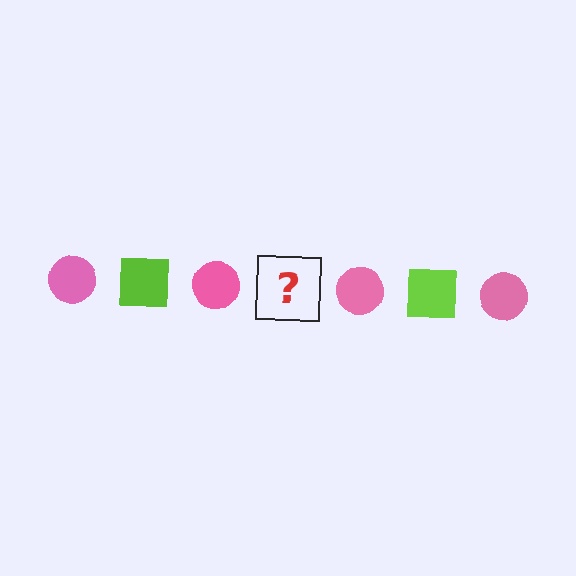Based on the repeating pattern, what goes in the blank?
The blank should be a lime square.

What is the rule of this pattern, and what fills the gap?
The rule is that the pattern alternates between pink circle and lime square. The gap should be filled with a lime square.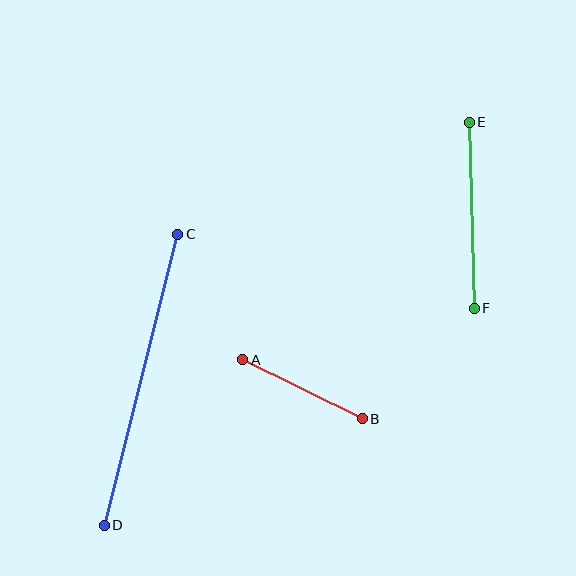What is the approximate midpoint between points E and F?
The midpoint is at approximately (472, 215) pixels.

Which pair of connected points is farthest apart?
Points C and D are farthest apart.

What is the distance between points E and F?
The distance is approximately 186 pixels.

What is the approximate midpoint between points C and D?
The midpoint is at approximately (141, 380) pixels.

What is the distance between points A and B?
The distance is approximately 133 pixels.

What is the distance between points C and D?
The distance is approximately 300 pixels.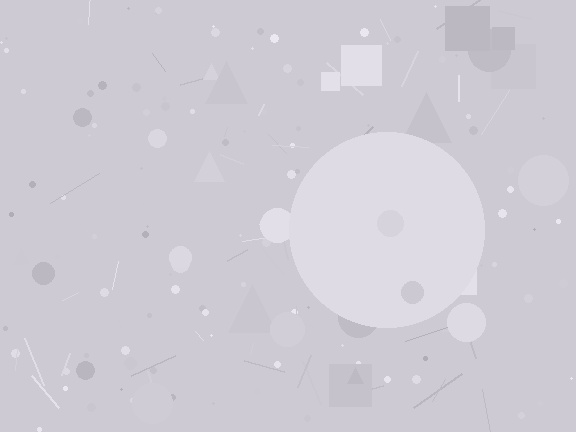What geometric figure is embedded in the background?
A circle is embedded in the background.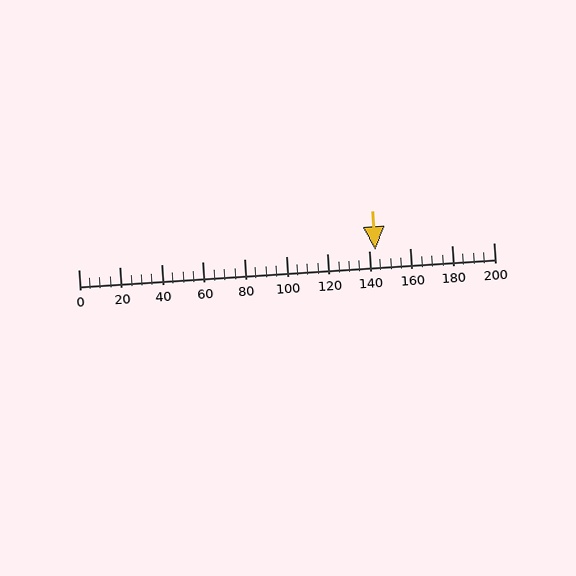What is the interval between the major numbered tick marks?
The major tick marks are spaced 20 units apart.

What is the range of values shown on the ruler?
The ruler shows values from 0 to 200.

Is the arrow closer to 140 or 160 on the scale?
The arrow is closer to 140.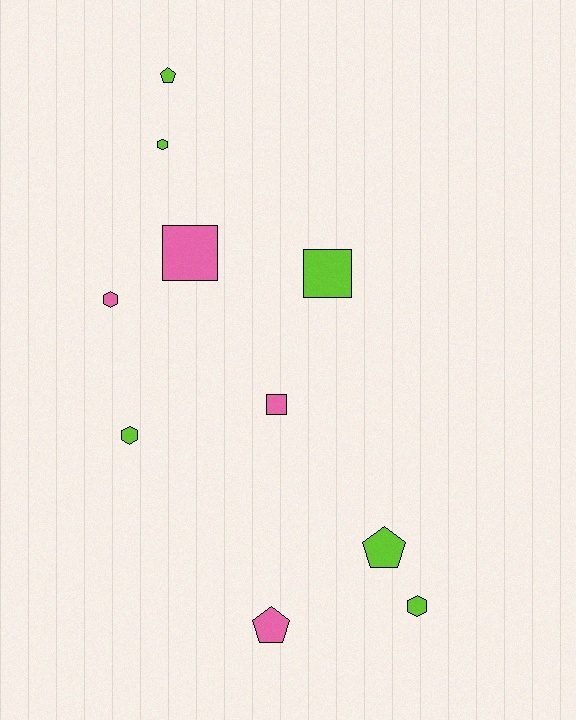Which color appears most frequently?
Lime, with 6 objects.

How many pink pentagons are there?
There is 1 pink pentagon.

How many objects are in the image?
There are 10 objects.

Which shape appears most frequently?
Hexagon, with 4 objects.